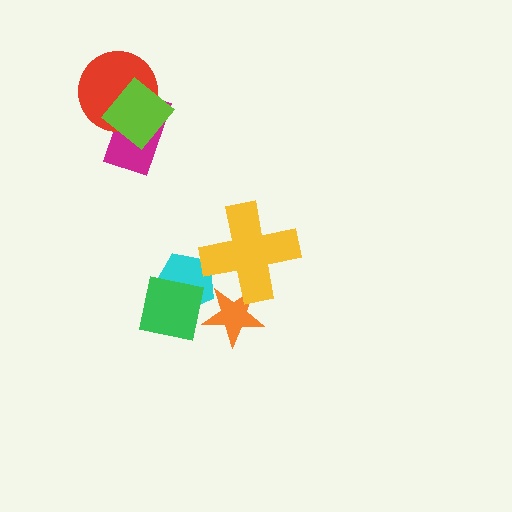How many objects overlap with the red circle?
2 objects overlap with the red circle.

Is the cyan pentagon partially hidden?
Yes, it is partially covered by another shape.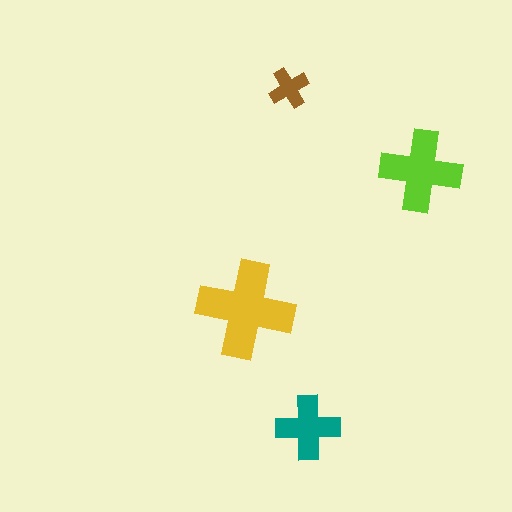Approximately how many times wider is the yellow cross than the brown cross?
About 2.5 times wider.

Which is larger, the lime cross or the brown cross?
The lime one.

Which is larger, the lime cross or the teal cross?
The lime one.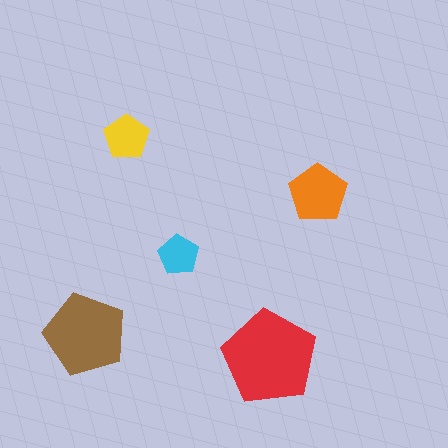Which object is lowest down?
The red pentagon is bottommost.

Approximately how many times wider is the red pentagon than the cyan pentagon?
About 2.5 times wider.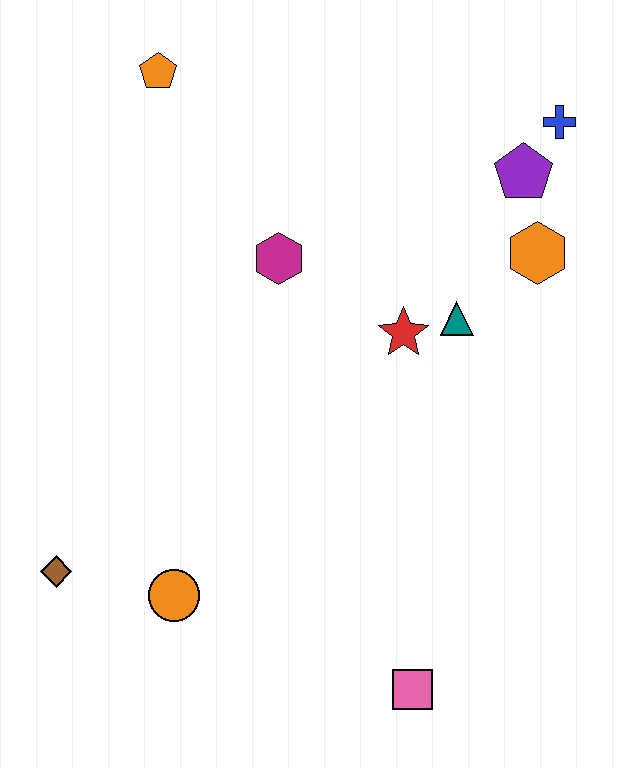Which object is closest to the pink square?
The orange circle is closest to the pink square.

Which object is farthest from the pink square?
The orange pentagon is farthest from the pink square.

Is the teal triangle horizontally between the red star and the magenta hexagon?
No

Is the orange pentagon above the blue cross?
Yes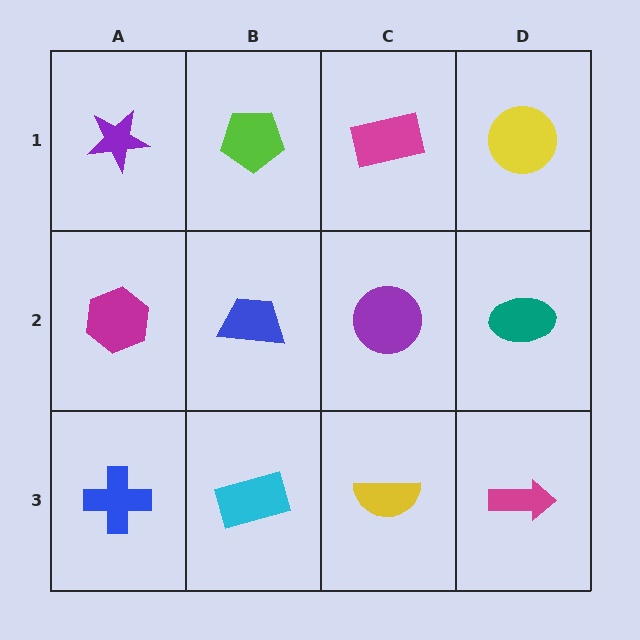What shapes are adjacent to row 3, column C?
A purple circle (row 2, column C), a cyan rectangle (row 3, column B), a magenta arrow (row 3, column D).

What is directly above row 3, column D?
A teal ellipse.